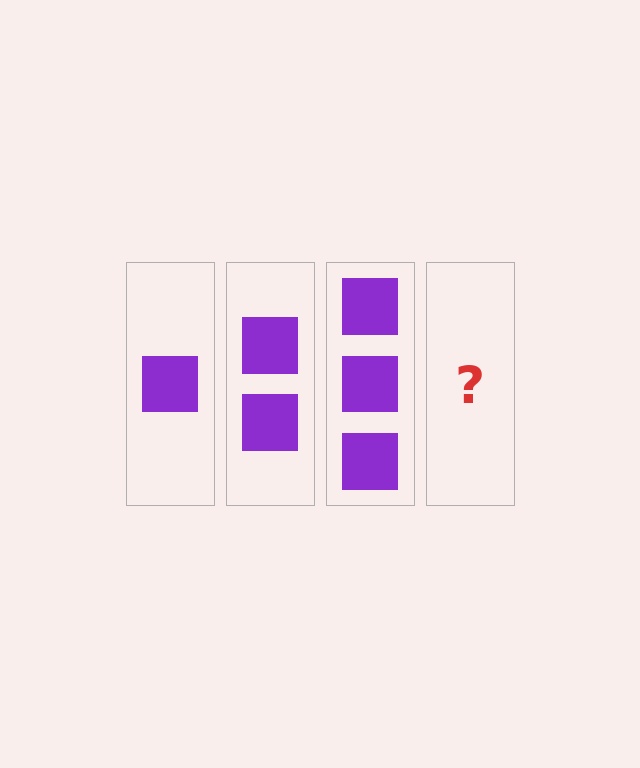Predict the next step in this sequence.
The next step is 4 squares.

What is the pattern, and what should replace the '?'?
The pattern is that each step adds one more square. The '?' should be 4 squares.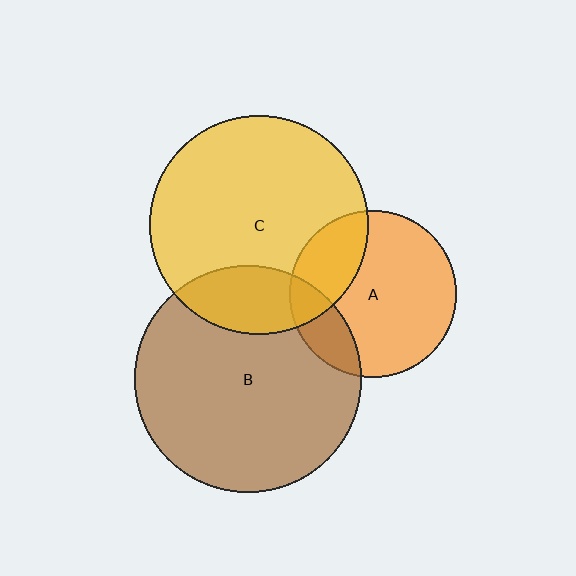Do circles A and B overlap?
Yes.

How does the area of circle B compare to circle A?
Approximately 1.9 times.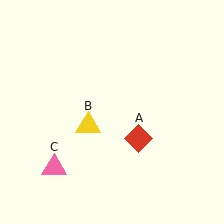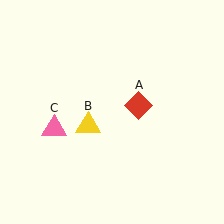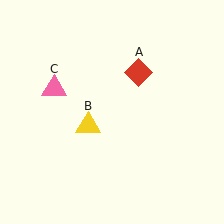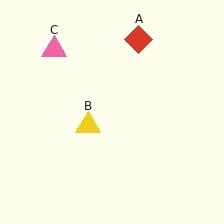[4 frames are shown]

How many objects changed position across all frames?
2 objects changed position: red diamond (object A), pink triangle (object C).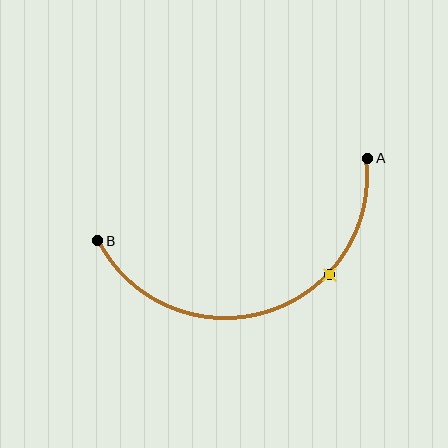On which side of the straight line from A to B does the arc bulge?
The arc bulges below the straight line connecting A and B.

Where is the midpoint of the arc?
The arc midpoint is the point on the curve farthest from the straight line joining A and B. It sits below that line.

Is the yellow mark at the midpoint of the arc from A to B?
No. The yellow mark lies on the arc but is closer to endpoint A. The arc midpoint would be at the point on the curve equidistant along the arc from both A and B.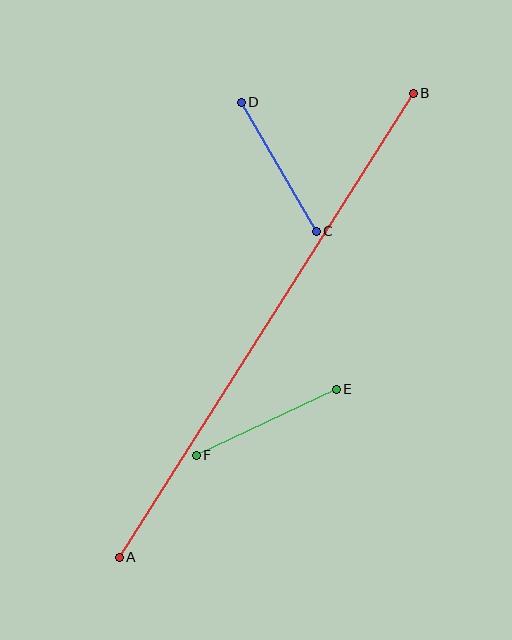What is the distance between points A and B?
The distance is approximately 549 pixels.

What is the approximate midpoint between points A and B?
The midpoint is at approximately (266, 325) pixels.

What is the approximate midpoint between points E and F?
The midpoint is at approximately (266, 422) pixels.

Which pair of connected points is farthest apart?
Points A and B are farthest apart.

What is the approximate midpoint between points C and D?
The midpoint is at approximately (279, 167) pixels.